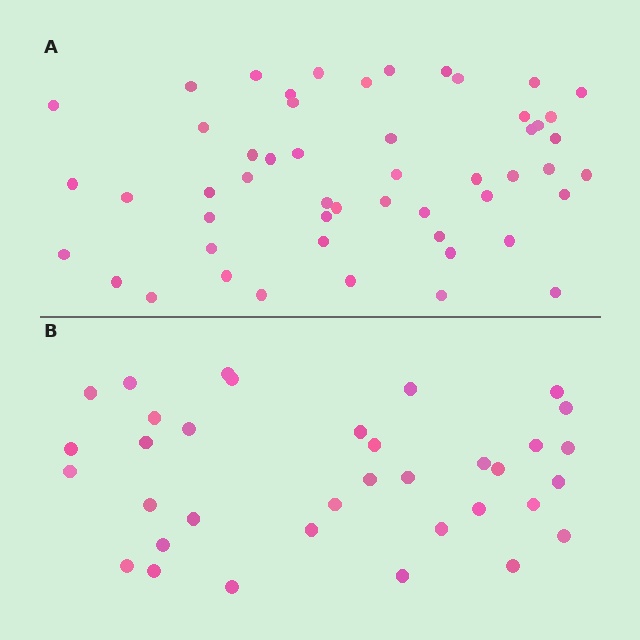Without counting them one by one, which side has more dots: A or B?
Region A (the top region) has more dots.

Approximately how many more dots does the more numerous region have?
Region A has approximately 15 more dots than region B.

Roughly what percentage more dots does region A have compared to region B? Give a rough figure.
About 50% more.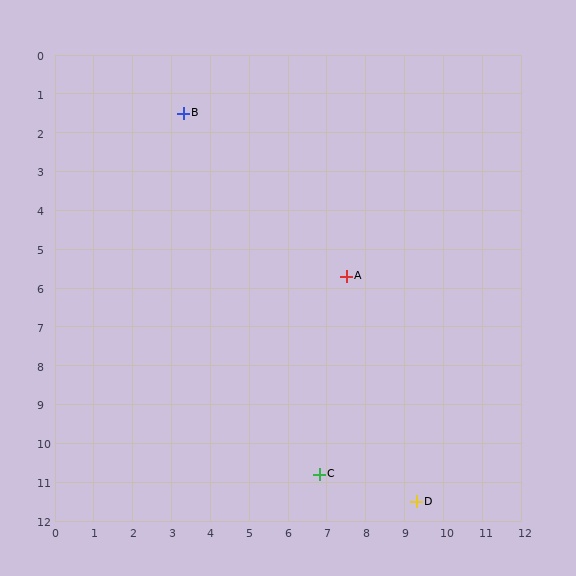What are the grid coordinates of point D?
Point D is at approximately (9.3, 11.5).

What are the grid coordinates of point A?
Point A is at approximately (7.5, 5.7).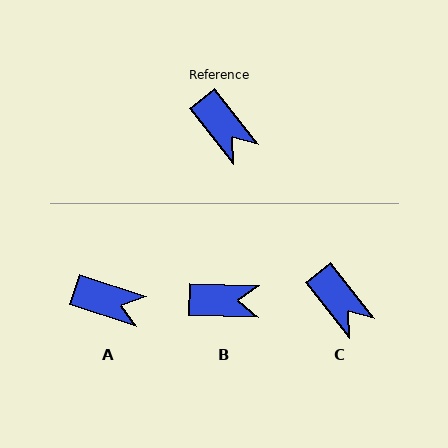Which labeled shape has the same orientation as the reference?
C.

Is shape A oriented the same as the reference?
No, it is off by about 33 degrees.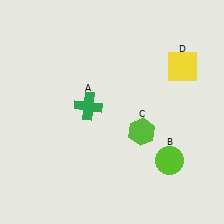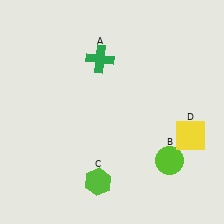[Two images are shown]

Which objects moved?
The objects that moved are: the green cross (A), the lime hexagon (C), the yellow square (D).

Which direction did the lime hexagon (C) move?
The lime hexagon (C) moved down.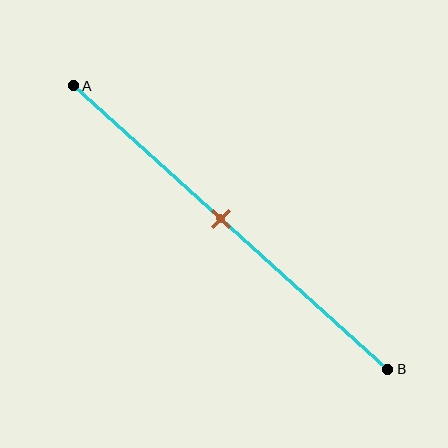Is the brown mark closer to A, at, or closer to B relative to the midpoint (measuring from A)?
The brown mark is closer to point A than the midpoint of segment AB.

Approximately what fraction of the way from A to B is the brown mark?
The brown mark is approximately 45% of the way from A to B.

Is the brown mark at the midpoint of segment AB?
No, the mark is at about 45% from A, not at the 50% midpoint.